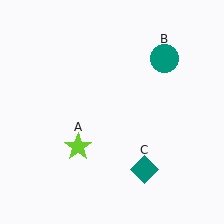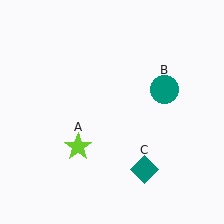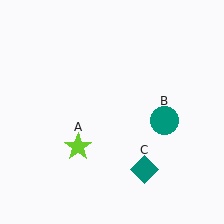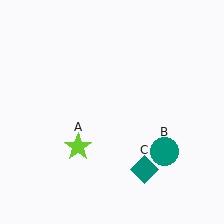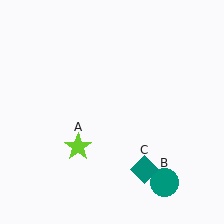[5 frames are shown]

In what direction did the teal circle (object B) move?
The teal circle (object B) moved down.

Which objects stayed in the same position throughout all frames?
Lime star (object A) and teal diamond (object C) remained stationary.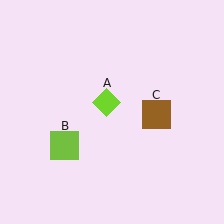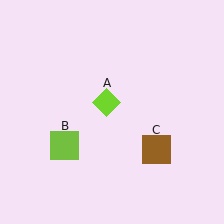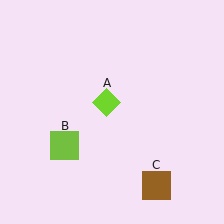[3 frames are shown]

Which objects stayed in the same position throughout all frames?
Lime diamond (object A) and lime square (object B) remained stationary.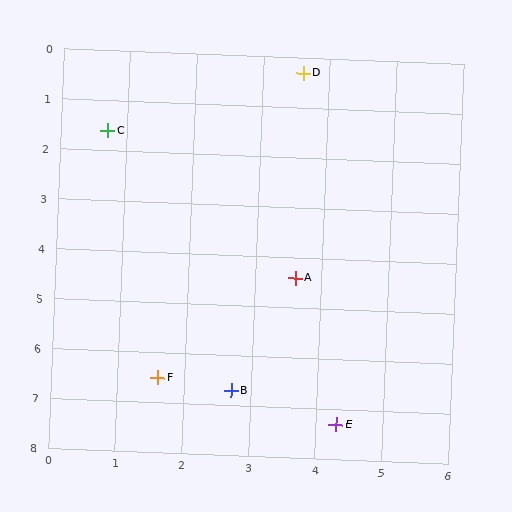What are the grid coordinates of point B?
Point B is at approximately (2.7, 6.7).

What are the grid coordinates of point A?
Point A is at approximately (3.6, 4.4).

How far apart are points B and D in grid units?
Points B and D are about 6.5 grid units apart.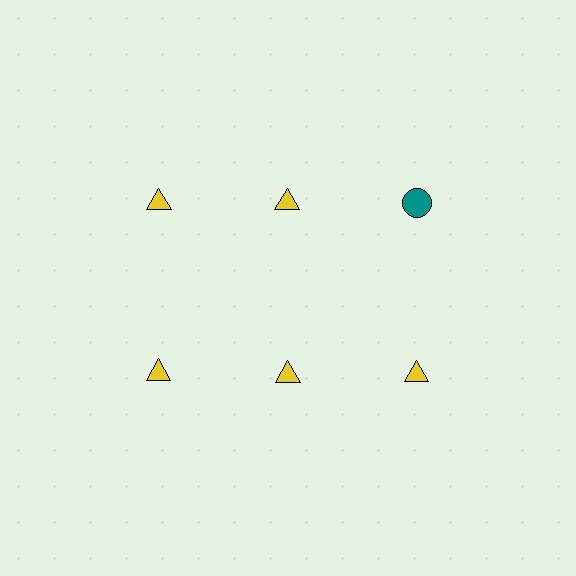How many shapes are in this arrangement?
There are 6 shapes arranged in a grid pattern.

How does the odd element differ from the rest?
It differs in both color (teal instead of yellow) and shape (circle instead of triangle).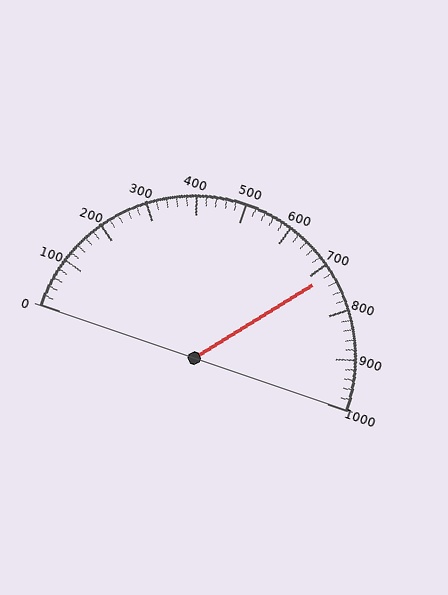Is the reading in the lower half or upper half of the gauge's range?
The reading is in the upper half of the range (0 to 1000).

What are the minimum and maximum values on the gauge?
The gauge ranges from 0 to 1000.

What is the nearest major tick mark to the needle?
The nearest major tick mark is 700.